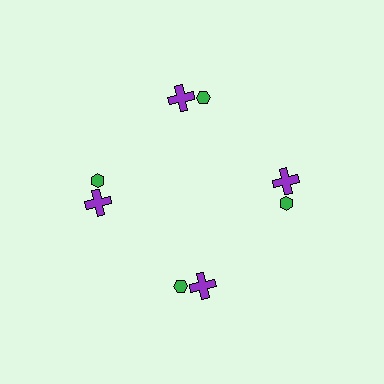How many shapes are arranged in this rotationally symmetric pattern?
There are 8 shapes, arranged in 4 groups of 2.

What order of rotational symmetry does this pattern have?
This pattern has 4-fold rotational symmetry.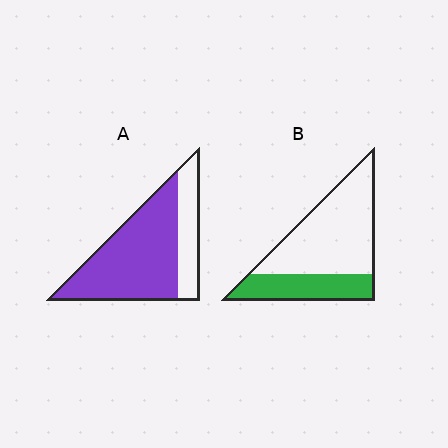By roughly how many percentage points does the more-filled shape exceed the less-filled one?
By roughly 40 percentage points (A over B).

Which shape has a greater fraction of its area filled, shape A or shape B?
Shape A.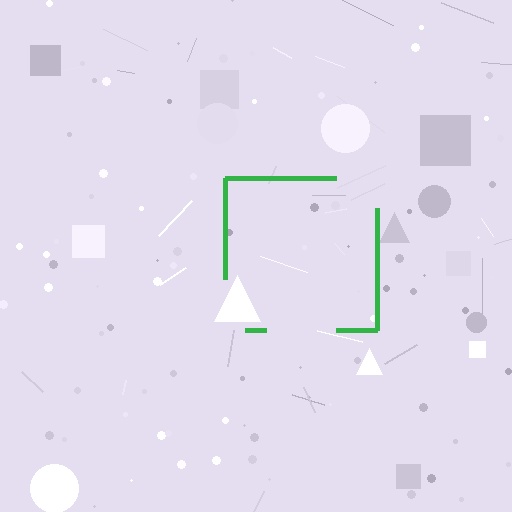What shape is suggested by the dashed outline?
The dashed outline suggests a square.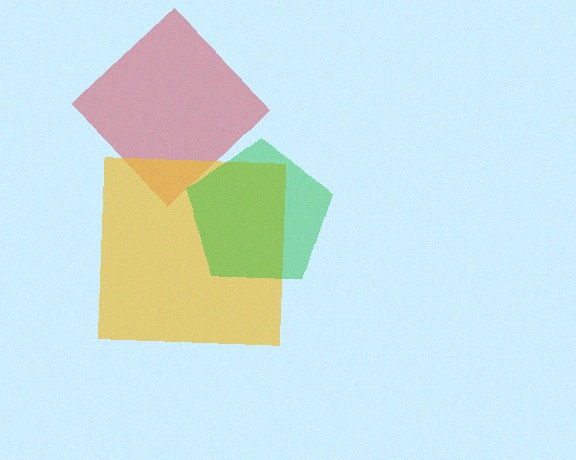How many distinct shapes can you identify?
There are 3 distinct shapes: a red diamond, a yellow square, a green pentagon.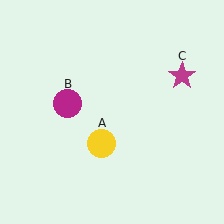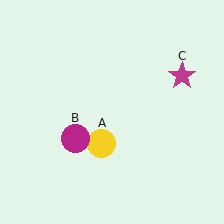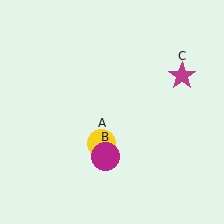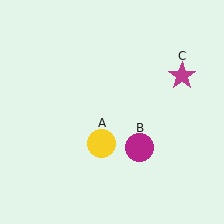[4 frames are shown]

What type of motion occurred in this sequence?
The magenta circle (object B) rotated counterclockwise around the center of the scene.